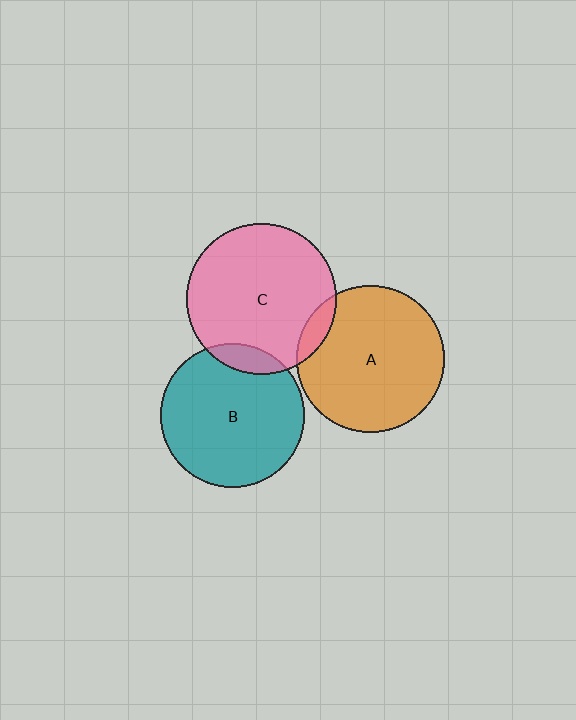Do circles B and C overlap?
Yes.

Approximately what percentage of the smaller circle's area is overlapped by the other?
Approximately 10%.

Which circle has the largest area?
Circle C (pink).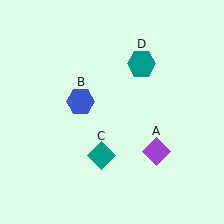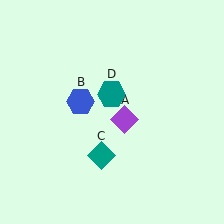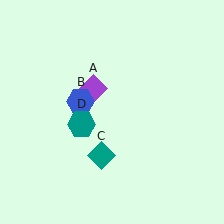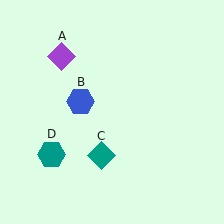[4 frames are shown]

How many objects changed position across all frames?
2 objects changed position: purple diamond (object A), teal hexagon (object D).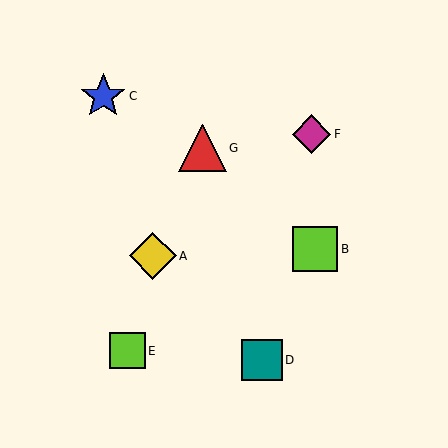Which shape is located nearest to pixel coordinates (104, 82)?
The blue star (labeled C) at (103, 96) is nearest to that location.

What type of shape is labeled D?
Shape D is a teal square.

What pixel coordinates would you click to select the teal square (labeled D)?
Click at (262, 360) to select the teal square D.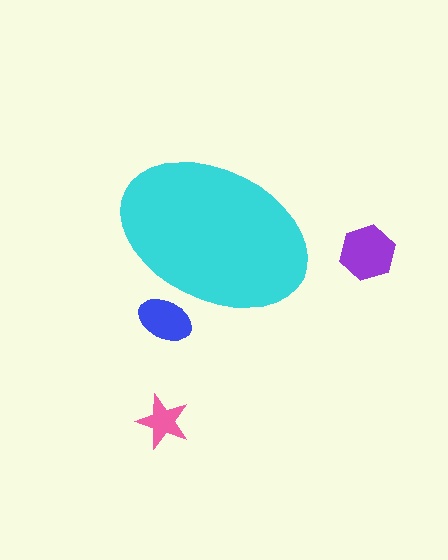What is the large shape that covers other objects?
A cyan ellipse.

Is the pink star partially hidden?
No, the pink star is fully visible.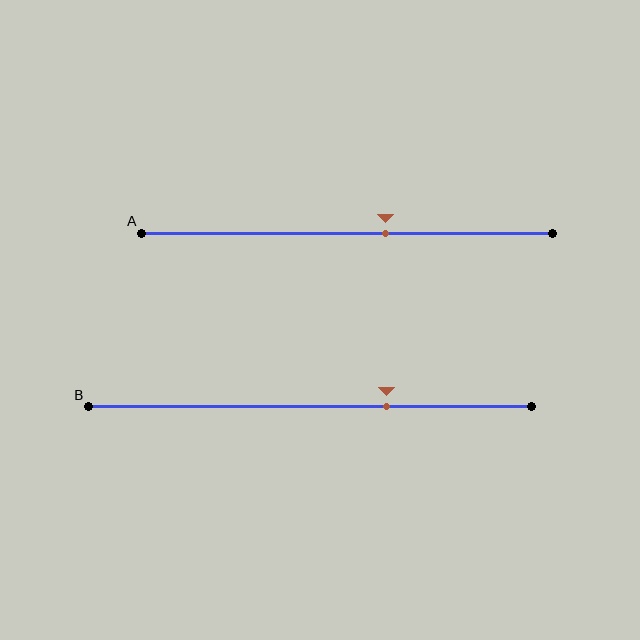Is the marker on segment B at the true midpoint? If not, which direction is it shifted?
No, the marker on segment B is shifted to the right by about 17% of the segment length.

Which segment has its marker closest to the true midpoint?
Segment A has its marker closest to the true midpoint.